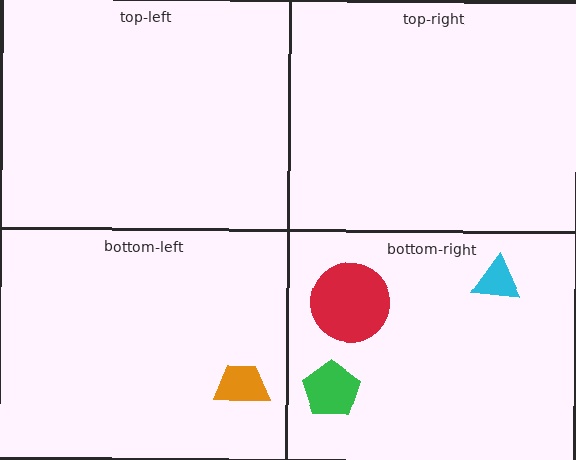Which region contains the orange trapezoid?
The bottom-left region.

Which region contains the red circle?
The bottom-right region.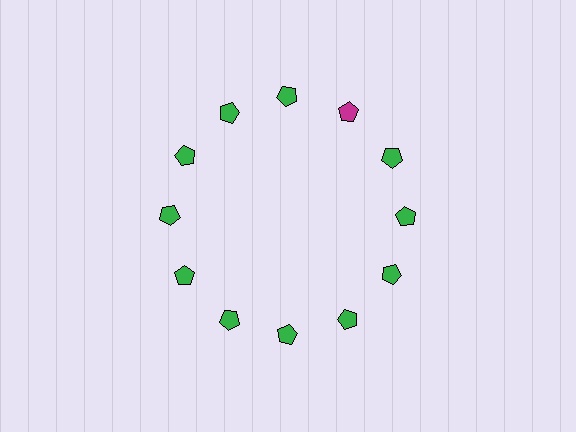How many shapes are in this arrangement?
There are 12 shapes arranged in a ring pattern.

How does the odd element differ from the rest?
It has a different color: magenta instead of green.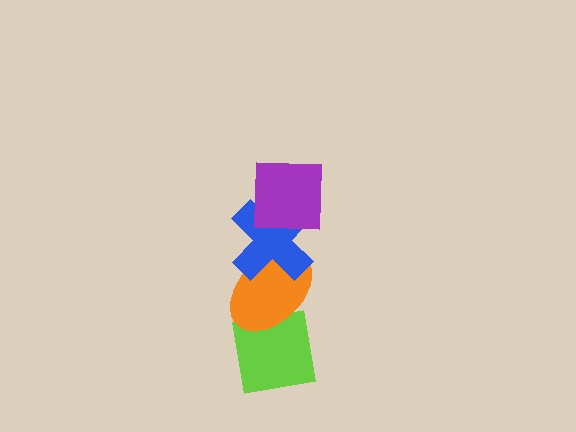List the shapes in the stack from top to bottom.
From top to bottom: the purple square, the blue cross, the orange ellipse, the lime square.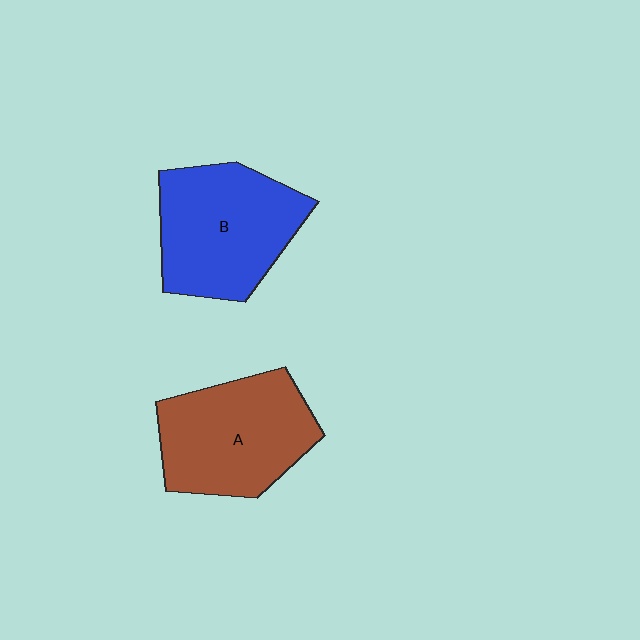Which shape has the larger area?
Shape B (blue).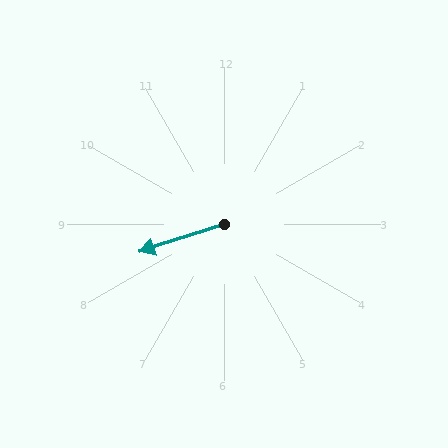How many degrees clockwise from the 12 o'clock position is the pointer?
Approximately 252 degrees.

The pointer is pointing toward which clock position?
Roughly 8 o'clock.